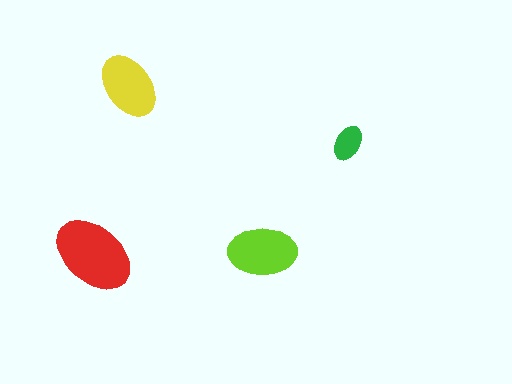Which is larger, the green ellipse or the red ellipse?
The red one.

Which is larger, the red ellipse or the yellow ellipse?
The red one.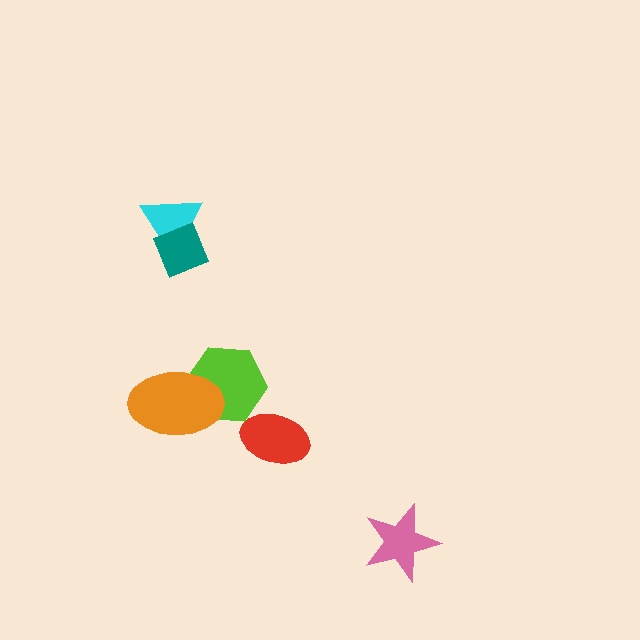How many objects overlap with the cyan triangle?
1 object overlaps with the cyan triangle.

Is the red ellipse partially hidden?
No, no other shape covers it.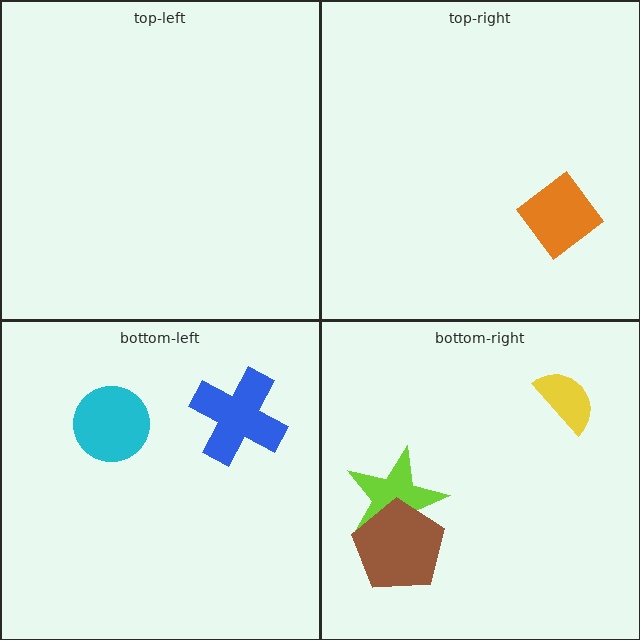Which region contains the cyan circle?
The bottom-left region.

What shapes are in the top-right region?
The orange diamond.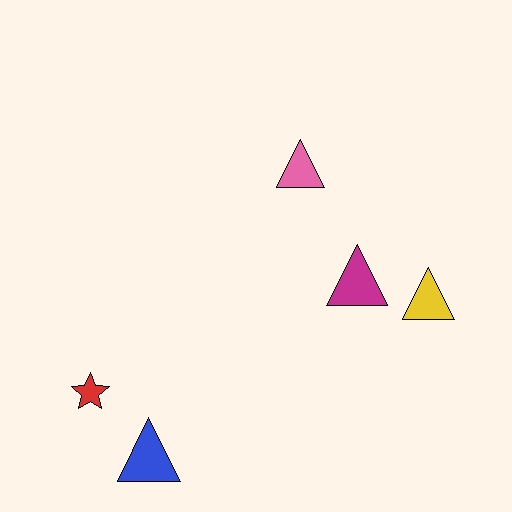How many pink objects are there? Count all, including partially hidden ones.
There is 1 pink object.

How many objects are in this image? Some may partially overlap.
There are 5 objects.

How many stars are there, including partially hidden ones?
There is 1 star.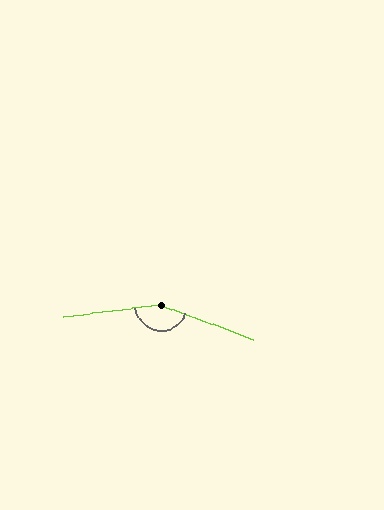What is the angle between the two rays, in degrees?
Approximately 153 degrees.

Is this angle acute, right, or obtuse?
It is obtuse.